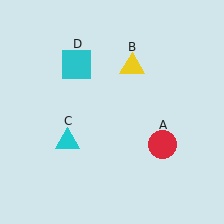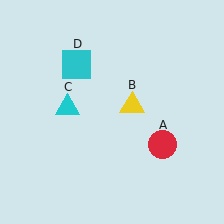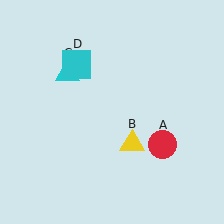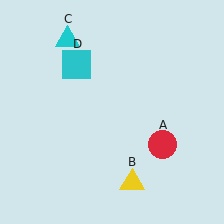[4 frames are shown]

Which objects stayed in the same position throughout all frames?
Red circle (object A) and cyan square (object D) remained stationary.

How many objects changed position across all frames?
2 objects changed position: yellow triangle (object B), cyan triangle (object C).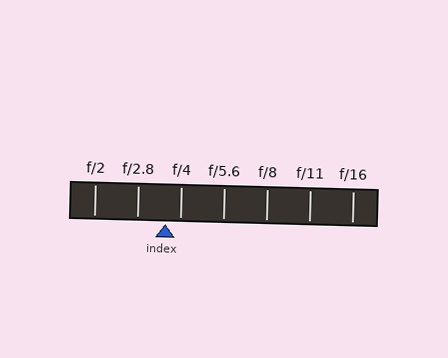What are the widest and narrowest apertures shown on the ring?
The widest aperture shown is f/2 and the narrowest is f/16.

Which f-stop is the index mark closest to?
The index mark is closest to f/4.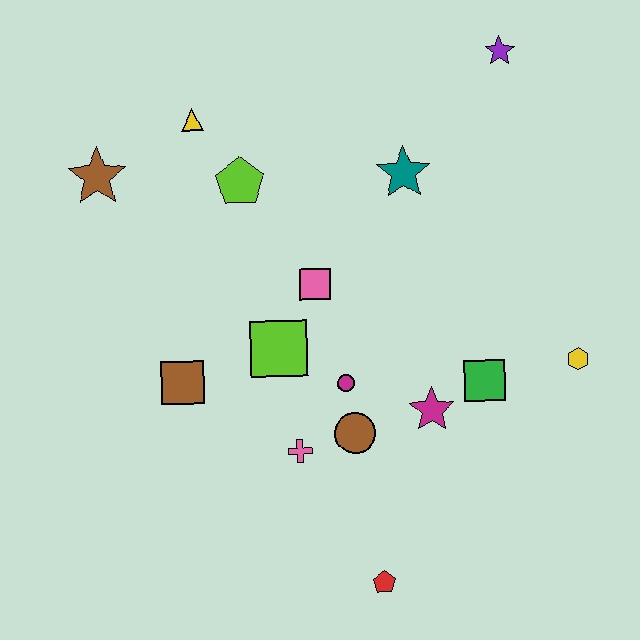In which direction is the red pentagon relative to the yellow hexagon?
The red pentagon is below the yellow hexagon.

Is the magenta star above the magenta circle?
No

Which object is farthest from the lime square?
The purple star is farthest from the lime square.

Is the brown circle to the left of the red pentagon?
Yes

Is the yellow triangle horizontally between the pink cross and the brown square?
Yes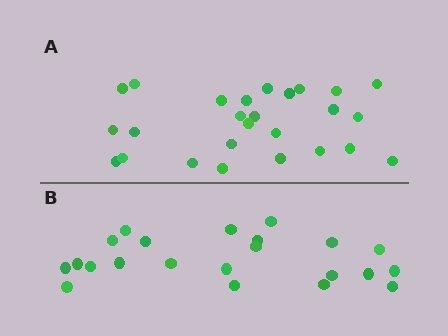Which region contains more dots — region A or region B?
Region A (the top region) has more dots.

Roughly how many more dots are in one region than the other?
Region A has about 4 more dots than region B.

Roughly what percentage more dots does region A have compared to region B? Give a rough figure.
About 20% more.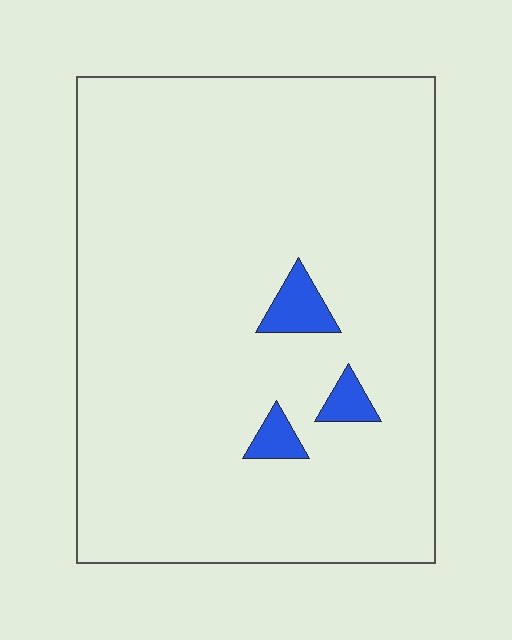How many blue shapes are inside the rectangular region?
3.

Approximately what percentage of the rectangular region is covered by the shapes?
Approximately 5%.